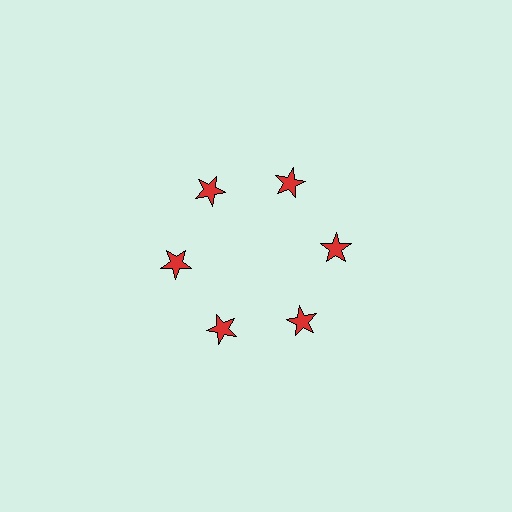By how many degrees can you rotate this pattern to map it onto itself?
The pattern maps onto itself every 60 degrees of rotation.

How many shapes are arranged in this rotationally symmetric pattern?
There are 6 shapes, arranged in 6 groups of 1.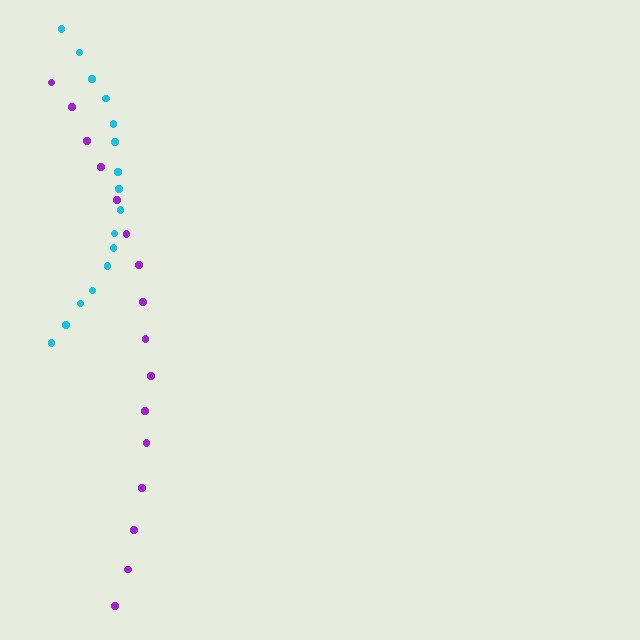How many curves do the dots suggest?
There are 2 distinct paths.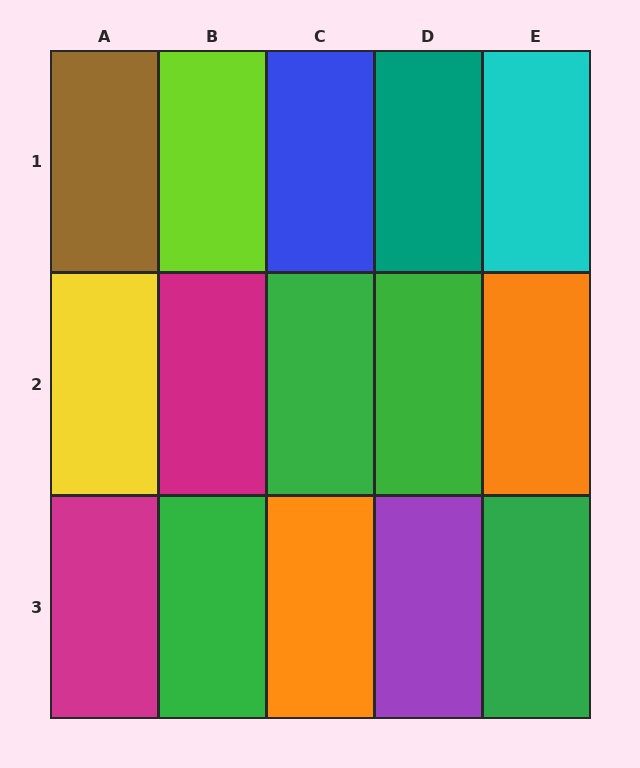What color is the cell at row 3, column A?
Magenta.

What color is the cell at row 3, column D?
Purple.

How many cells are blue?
1 cell is blue.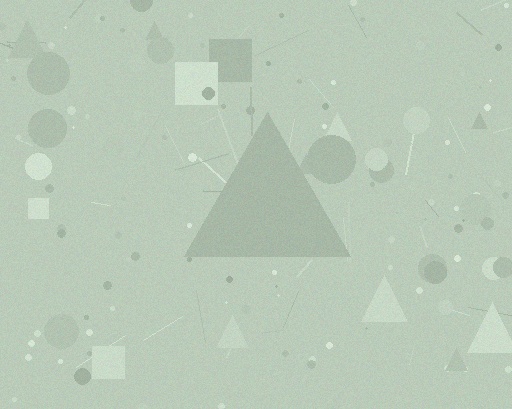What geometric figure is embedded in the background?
A triangle is embedded in the background.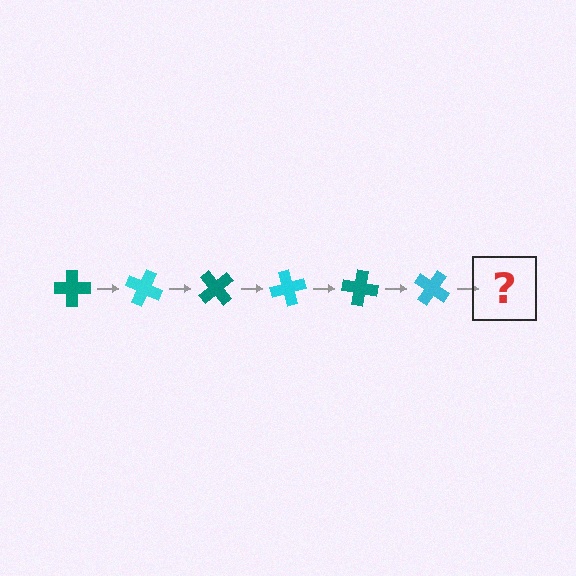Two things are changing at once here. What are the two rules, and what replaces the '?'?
The two rules are that it rotates 25 degrees each step and the color cycles through teal and cyan. The '?' should be a teal cross, rotated 150 degrees from the start.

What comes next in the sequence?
The next element should be a teal cross, rotated 150 degrees from the start.